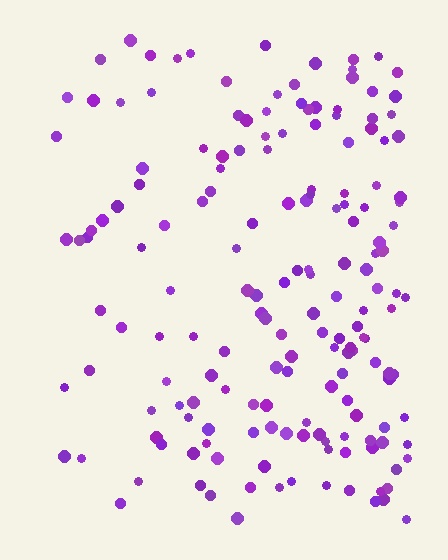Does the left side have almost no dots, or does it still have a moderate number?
Still a moderate number, just noticeably fewer than the right.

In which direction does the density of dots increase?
From left to right, with the right side densest.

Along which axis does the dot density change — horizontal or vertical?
Horizontal.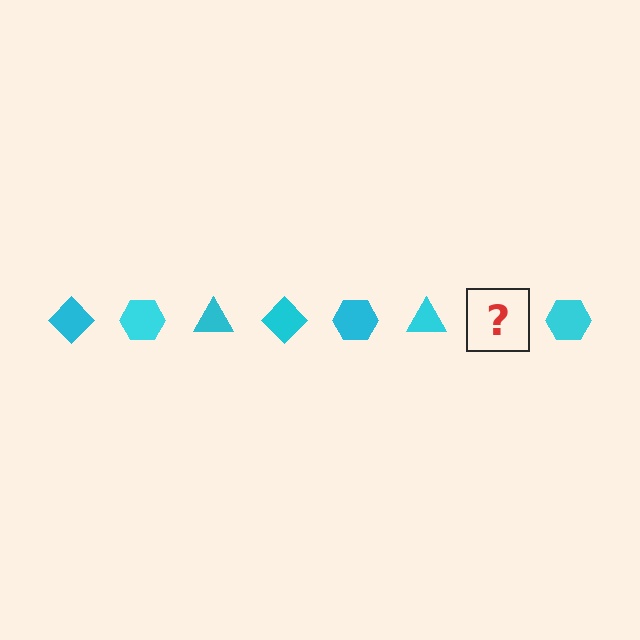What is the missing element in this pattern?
The missing element is a cyan diamond.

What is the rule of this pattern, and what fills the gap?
The rule is that the pattern cycles through diamond, hexagon, triangle shapes in cyan. The gap should be filled with a cyan diamond.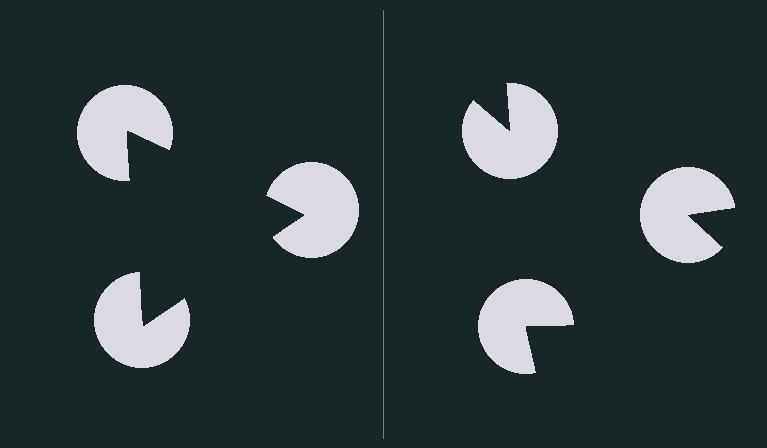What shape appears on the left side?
An illusory triangle.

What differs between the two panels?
The pac-man discs are positioned identically on both sides; only the wedge orientations differ. On the left they align to a triangle; on the right they are misaligned.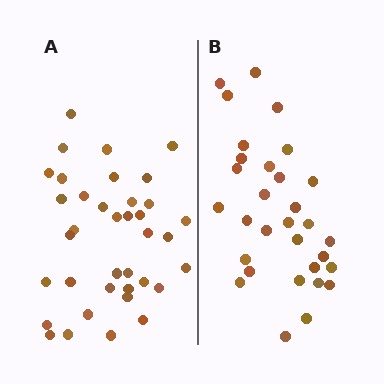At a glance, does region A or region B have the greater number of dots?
Region A (the left region) has more dots.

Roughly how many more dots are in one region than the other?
Region A has about 6 more dots than region B.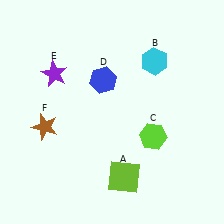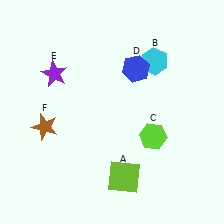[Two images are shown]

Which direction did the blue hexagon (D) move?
The blue hexagon (D) moved right.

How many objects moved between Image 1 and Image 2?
1 object moved between the two images.